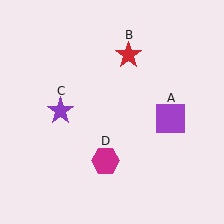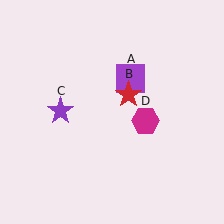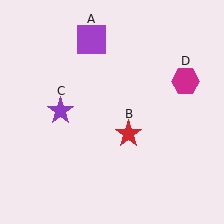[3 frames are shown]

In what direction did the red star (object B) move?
The red star (object B) moved down.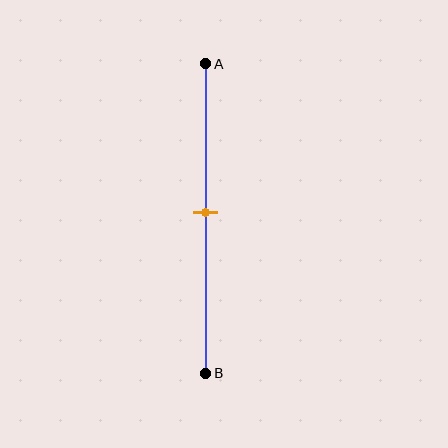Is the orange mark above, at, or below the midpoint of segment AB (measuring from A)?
The orange mark is approximately at the midpoint of segment AB.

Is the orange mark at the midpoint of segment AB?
Yes, the mark is approximately at the midpoint.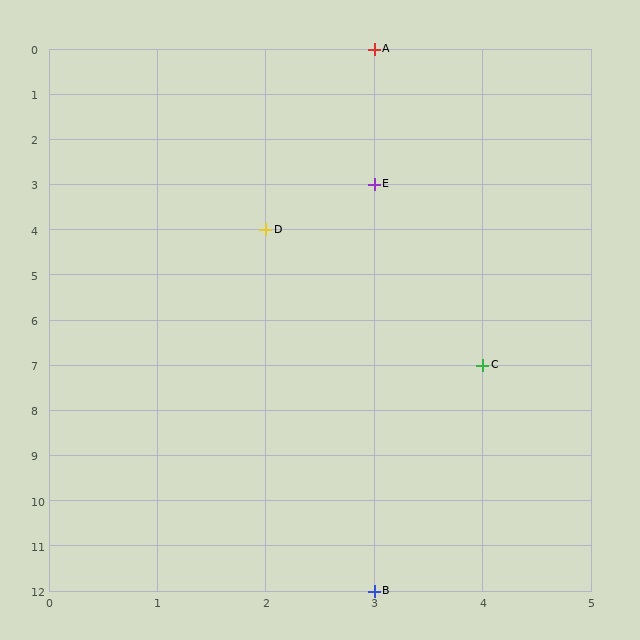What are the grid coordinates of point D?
Point D is at grid coordinates (2, 4).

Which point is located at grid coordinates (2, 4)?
Point D is at (2, 4).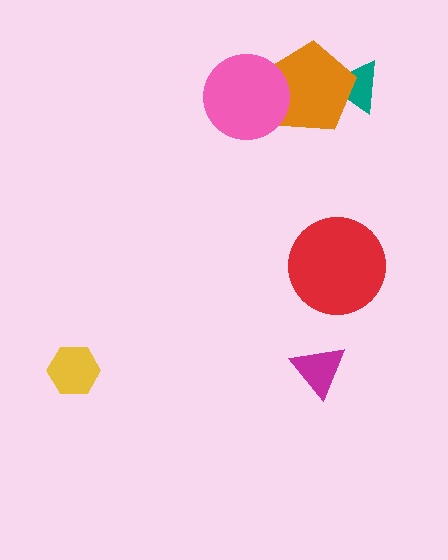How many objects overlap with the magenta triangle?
0 objects overlap with the magenta triangle.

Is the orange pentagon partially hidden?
Yes, it is partially covered by another shape.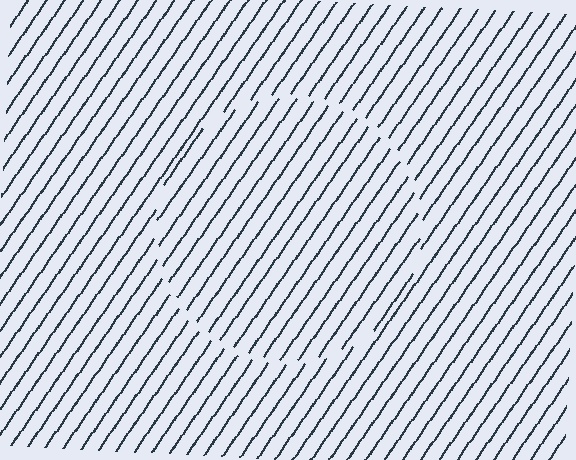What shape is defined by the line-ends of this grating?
An illusory circle. The interior of the shape contains the same grating, shifted by half a period — the contour is defined by the phase discontinuity where line-ends from the inner and outer gratings abut.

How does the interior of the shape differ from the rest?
The interior of the shape contains the same grating, shifted by half a period — the contour is defined by the phase discontinuity where line-ends from the inner and outer gratings abut.